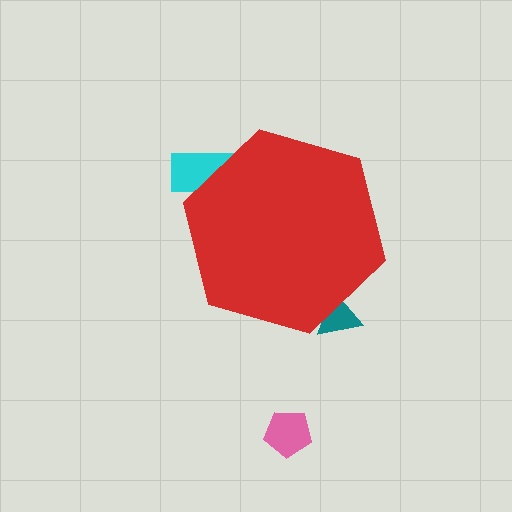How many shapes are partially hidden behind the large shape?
2 shapes are partially hidden.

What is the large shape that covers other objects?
A red hexagon.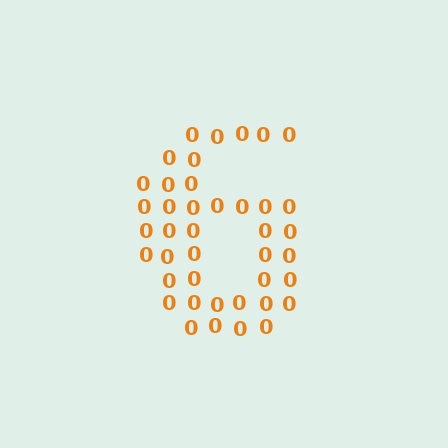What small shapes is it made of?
It is made of small digit 0's.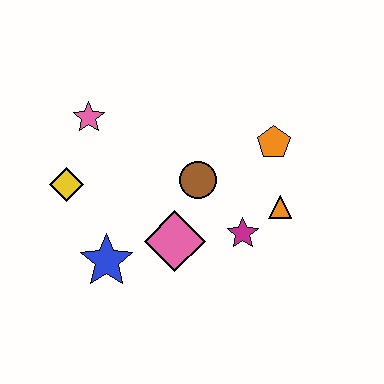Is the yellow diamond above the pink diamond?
Yes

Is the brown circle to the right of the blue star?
Yes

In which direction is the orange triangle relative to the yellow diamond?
The orange triangle is to the right of the yellow diamond.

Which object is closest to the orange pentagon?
The orange triangle is closest to the orange pentagon.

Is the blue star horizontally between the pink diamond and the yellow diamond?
Yes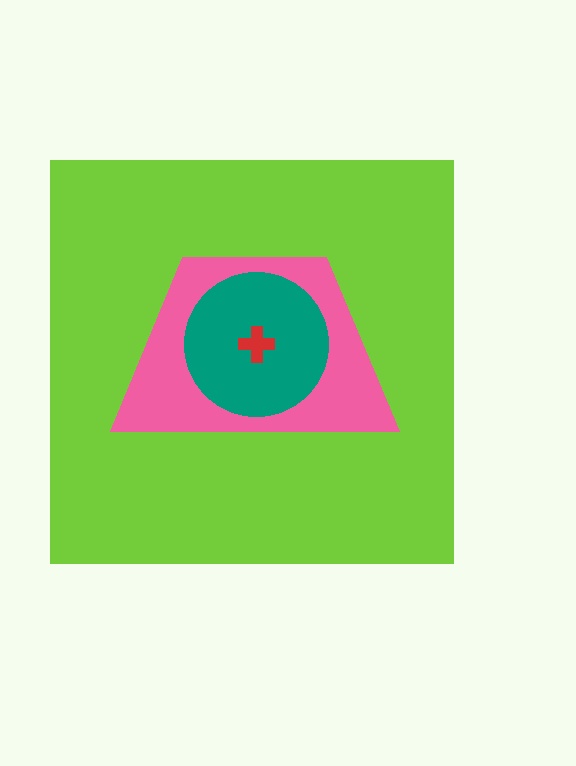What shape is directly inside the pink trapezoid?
The teal circle.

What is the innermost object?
The red cross.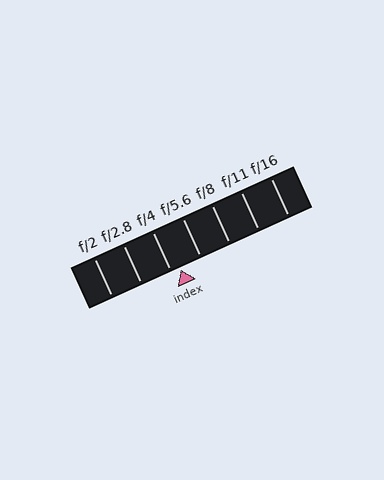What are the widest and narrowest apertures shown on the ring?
The widest aperture shown is f/2 and the narrowest is f/16.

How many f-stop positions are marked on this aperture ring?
There are 7 f-stop positions marked.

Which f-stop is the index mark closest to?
The index mark is closest to f/4.